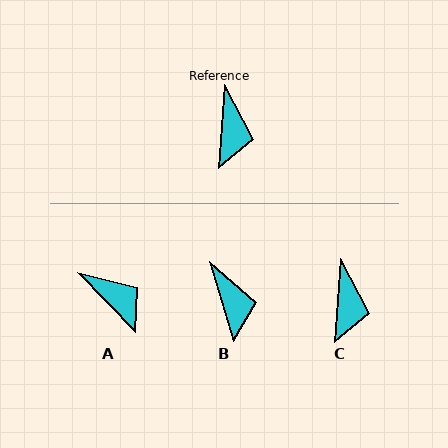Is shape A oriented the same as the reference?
No, it is off by about 48 degrees.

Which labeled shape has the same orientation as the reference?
C.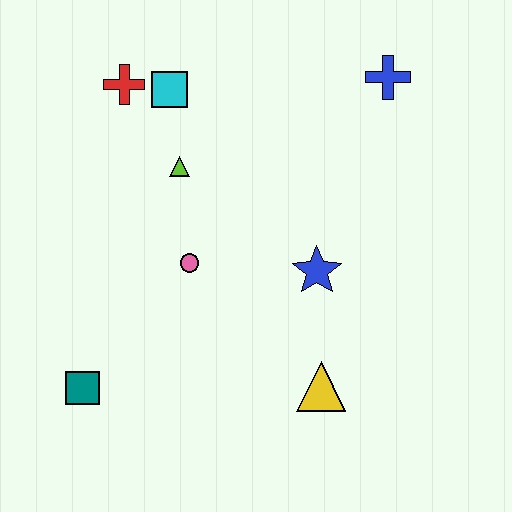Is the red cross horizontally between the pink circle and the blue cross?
No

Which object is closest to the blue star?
The yellow triangle is closest to the blue star.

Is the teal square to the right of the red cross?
No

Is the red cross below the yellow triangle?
No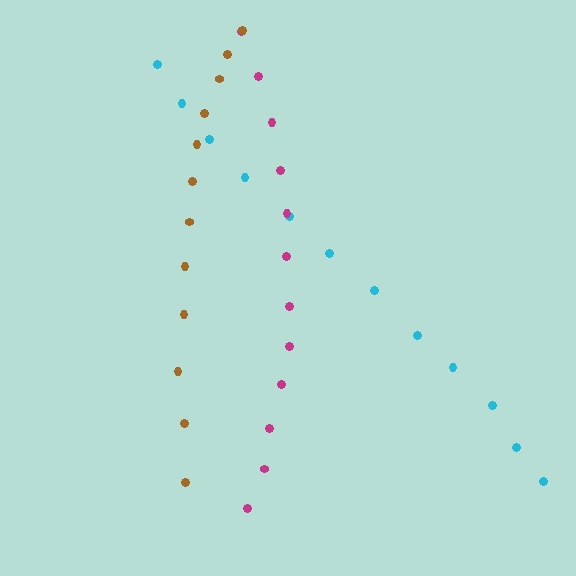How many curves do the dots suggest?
There are 3 distinct paths.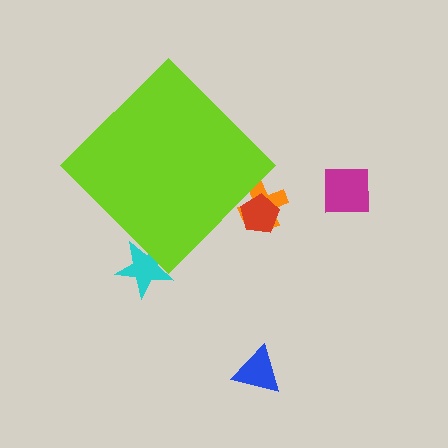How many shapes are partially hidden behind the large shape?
3 shapes are partially hidden.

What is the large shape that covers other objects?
A lime diamond.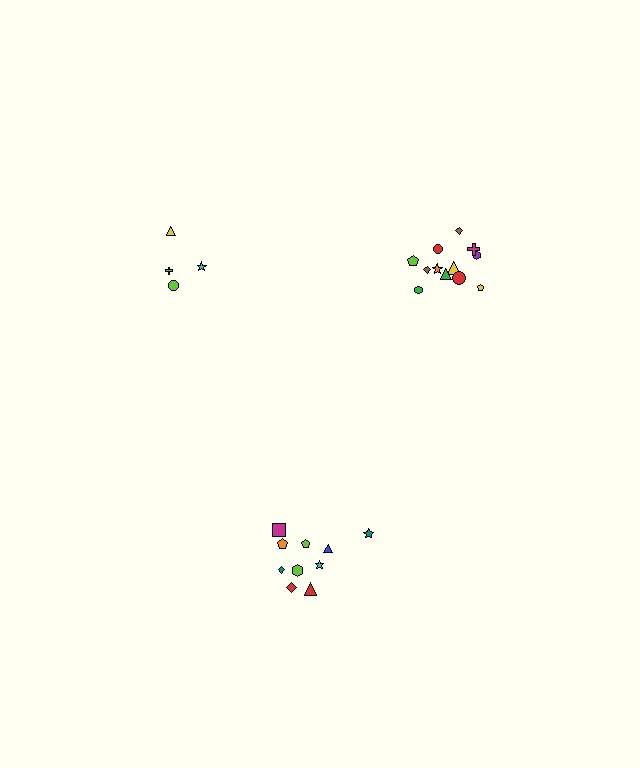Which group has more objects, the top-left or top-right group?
The top-right group.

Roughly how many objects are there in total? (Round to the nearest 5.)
Roughly 25 objects in total.